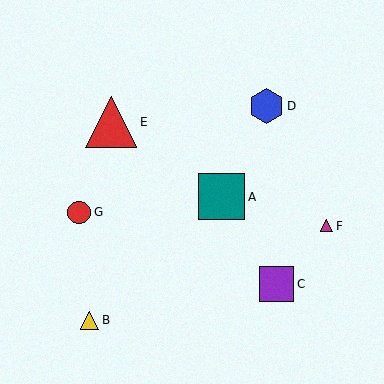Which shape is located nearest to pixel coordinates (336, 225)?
The magenta triangle (labeled F) at (327, 226) is nearest to that location.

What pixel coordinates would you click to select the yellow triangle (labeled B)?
Click at (90, 320) to select the yellow triangle B.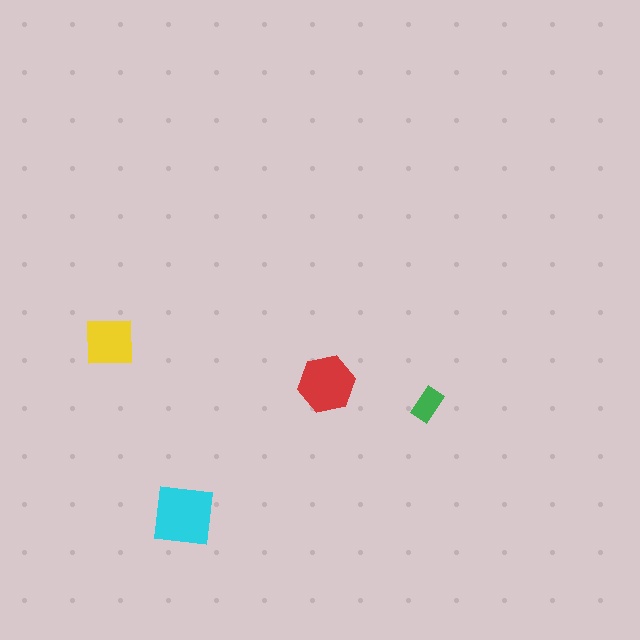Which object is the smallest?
The green rectangle.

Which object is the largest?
The cyan square.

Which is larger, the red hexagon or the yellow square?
The red hexagon.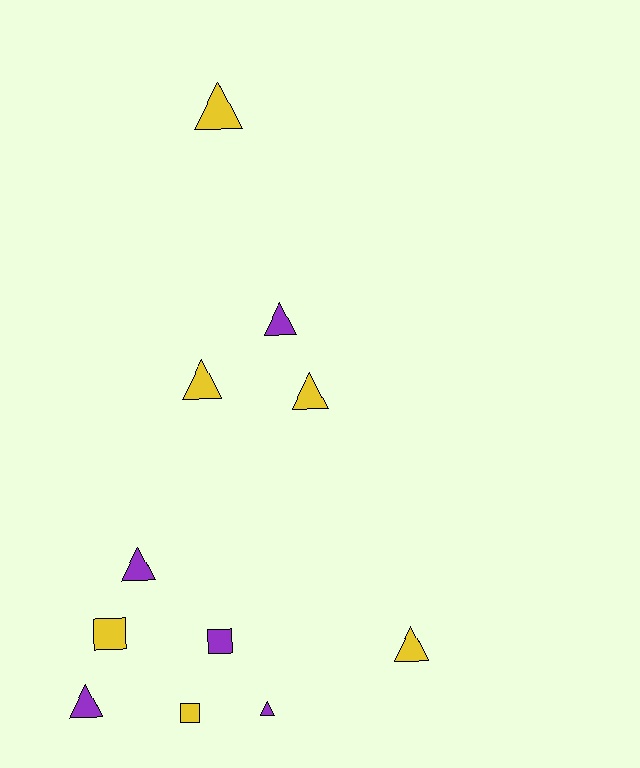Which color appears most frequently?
Yellow, with 6 objects.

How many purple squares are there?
There is 1 purple square.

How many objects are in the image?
There are 11 objects.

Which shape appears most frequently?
Triangle, with 8 objects.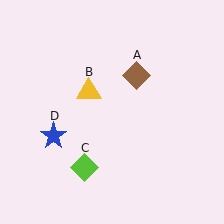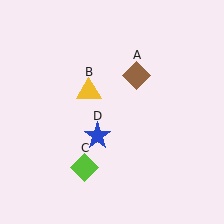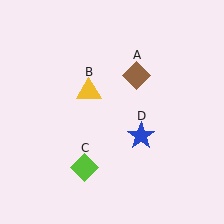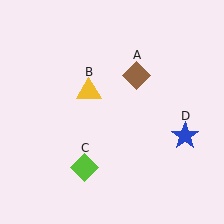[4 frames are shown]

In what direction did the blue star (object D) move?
The blue star (object D) moved right.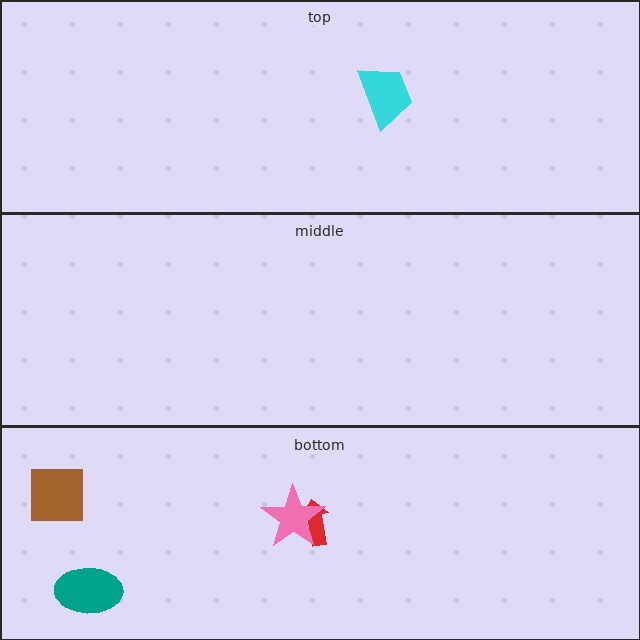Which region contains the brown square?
The bottom region.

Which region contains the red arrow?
The bottom region.